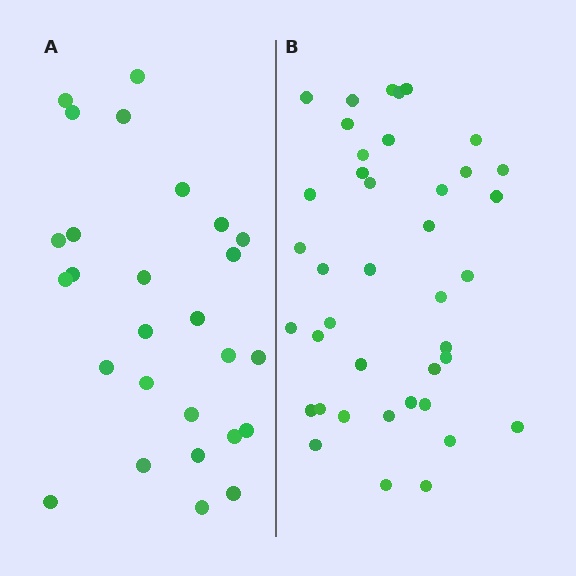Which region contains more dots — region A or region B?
Region B (the right region) has more dots.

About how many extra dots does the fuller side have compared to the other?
Region B has approximately 15 more dots than region A.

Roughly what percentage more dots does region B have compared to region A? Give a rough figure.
About 50% more.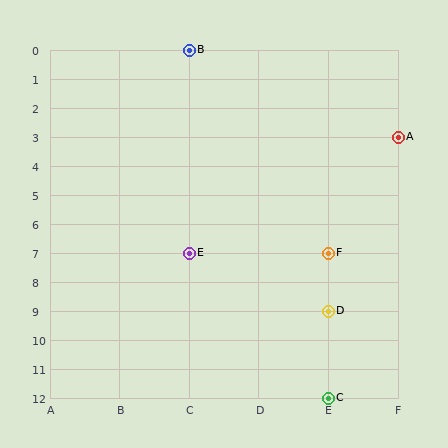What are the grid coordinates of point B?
Point B is at grid coordinates (C, 0).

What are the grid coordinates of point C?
Point C is at grid coordinates (E, 12).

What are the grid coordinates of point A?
Point A is at grid coordinates (F, 3).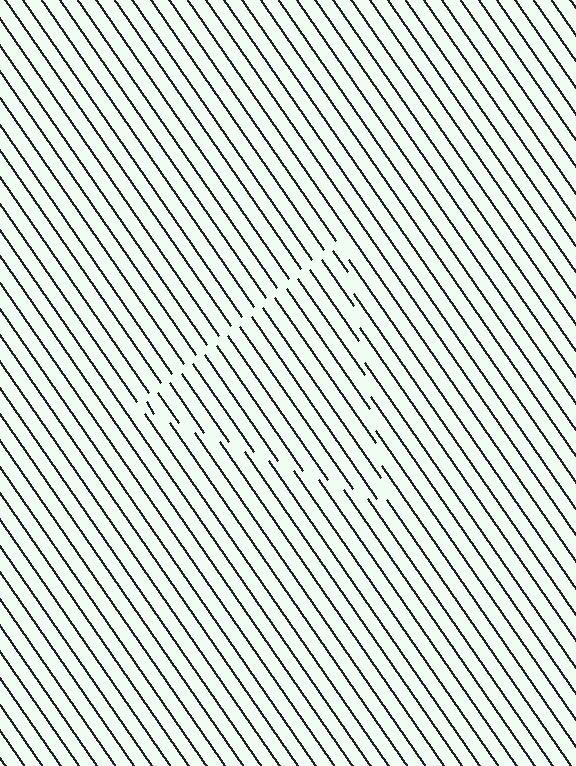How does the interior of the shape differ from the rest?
The interior of the shape contains the same grating, shifted by half a period — the contour is defined by the phase discontinuity where line-ends from the inner and outer gratings abut.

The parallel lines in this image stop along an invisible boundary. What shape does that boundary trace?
An illusory triangle. The interior of the shape contains the same grating, shifted by half a period — the contour is defined by the phase discontinuity where line-ends from the inner and outer gratings abut.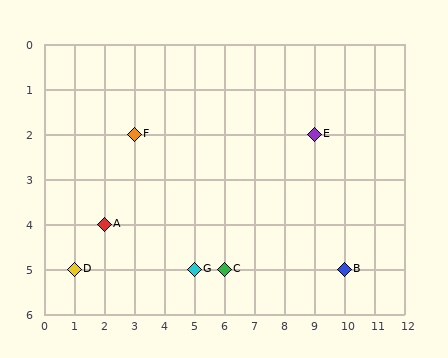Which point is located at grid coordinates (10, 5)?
Point B is at (10, 5).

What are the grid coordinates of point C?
Point C is at grid coordinates (6, 5).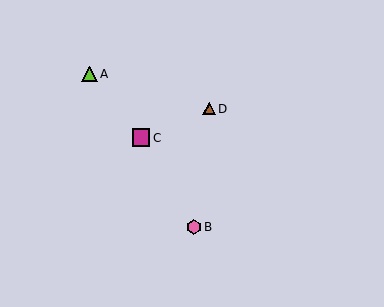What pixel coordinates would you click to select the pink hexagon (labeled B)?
Click at (194, 227) to select the pink hexagon B.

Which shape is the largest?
The magenta square (labeled C) is the largest.